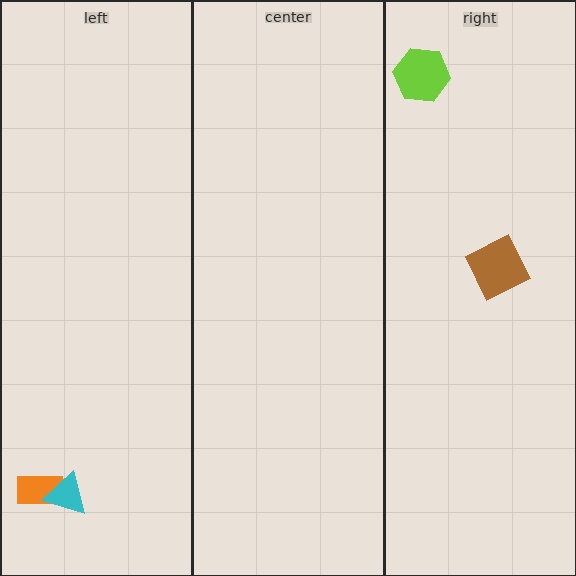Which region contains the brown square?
The right region.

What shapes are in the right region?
The brown square, the lime hexagon.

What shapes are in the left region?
The orange rectangle, the cyan triangle.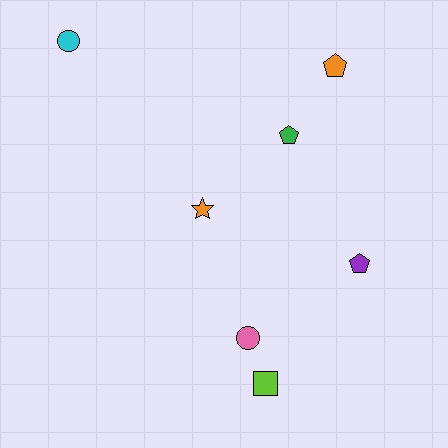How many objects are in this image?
There are 7 objects.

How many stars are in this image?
There is 1 star.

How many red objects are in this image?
There are no red objects.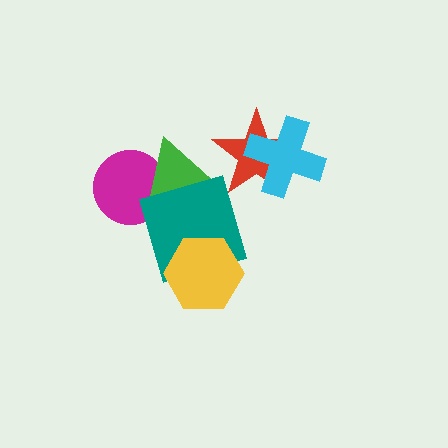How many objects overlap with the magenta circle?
1 object overlaps with the magenta circle.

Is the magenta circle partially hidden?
Yes, it is partially covered by another shape.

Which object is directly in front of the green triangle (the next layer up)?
The red star is directly in front of the green triangle.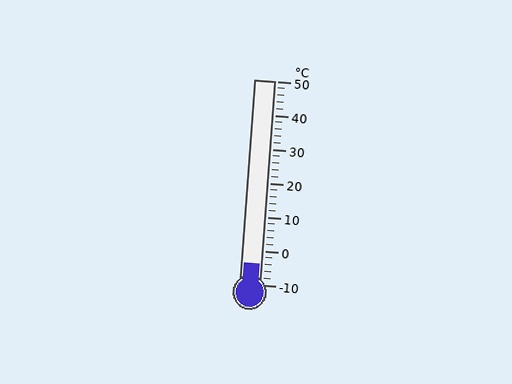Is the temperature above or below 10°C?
The temperature is below 10°C.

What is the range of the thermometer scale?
The thermometer scale ranges from -10°C to 50°C.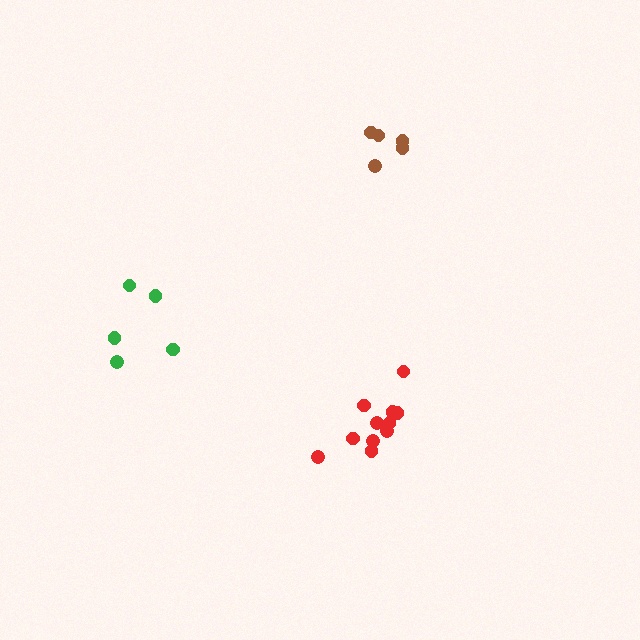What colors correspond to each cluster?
The clusters are colored: brown, green, red.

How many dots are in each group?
Group 1: 5 dots, Group 2: 5 dots, Group 3: 11 dots (21 total).